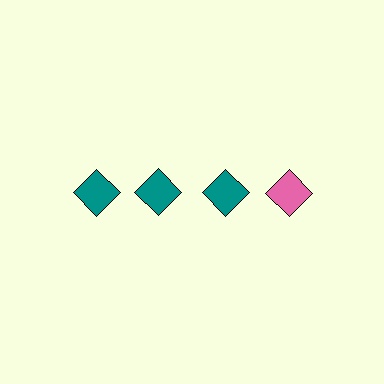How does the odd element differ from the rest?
It has a different color: pink instead of teal.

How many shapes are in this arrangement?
There are 4 shapes arranged in a grid pattern.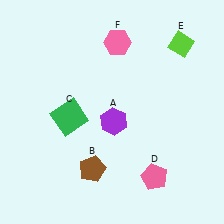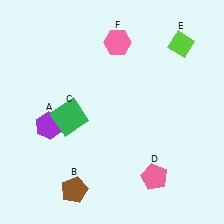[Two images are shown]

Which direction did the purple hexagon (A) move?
The purple hexagon (A) moved left.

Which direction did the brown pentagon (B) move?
The brown pentagon (B) moved down.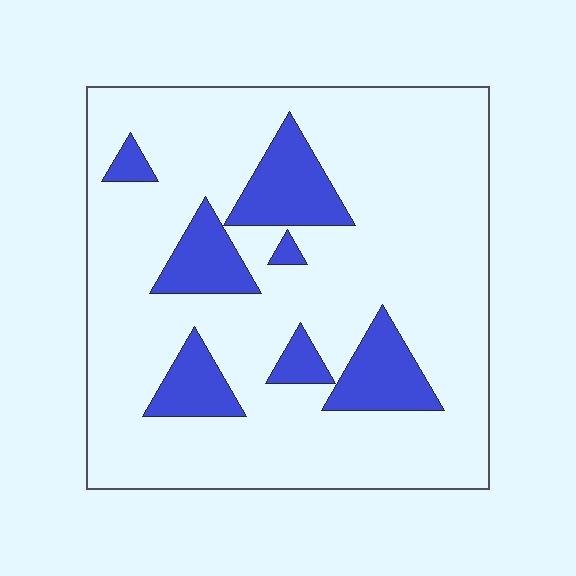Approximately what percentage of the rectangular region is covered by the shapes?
Approximately 20%.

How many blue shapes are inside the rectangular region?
7.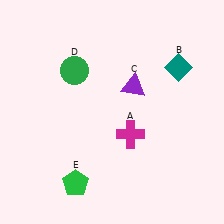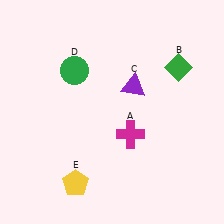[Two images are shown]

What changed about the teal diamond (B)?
In Image 1, B is teal. In Image 2, it changed to green.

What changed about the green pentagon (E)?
In Image 1, E is green. In Image 2, it changed to yellow.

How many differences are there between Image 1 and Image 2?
There are 2 differences between the two images.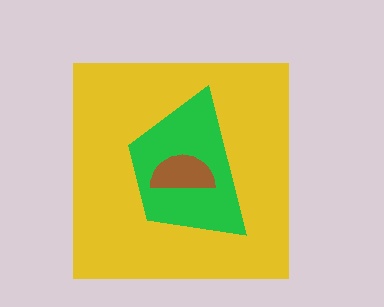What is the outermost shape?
The yellow square.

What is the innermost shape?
The brown semicircle.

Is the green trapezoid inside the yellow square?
Yes.